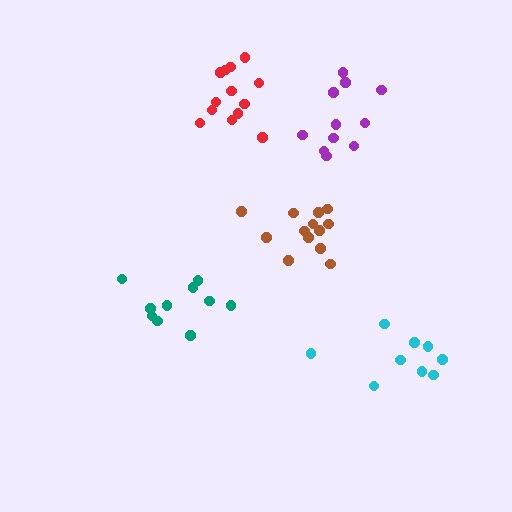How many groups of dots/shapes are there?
There are 5 groups.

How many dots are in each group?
Group 1: 9 dots, Group 2: 13 dots, Group 3: 10 dots, Group 4: 13 dots, Group 5: 11 dots (56 total).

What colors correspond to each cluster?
The clusters are colored: cyan, red, teal, brown, purple.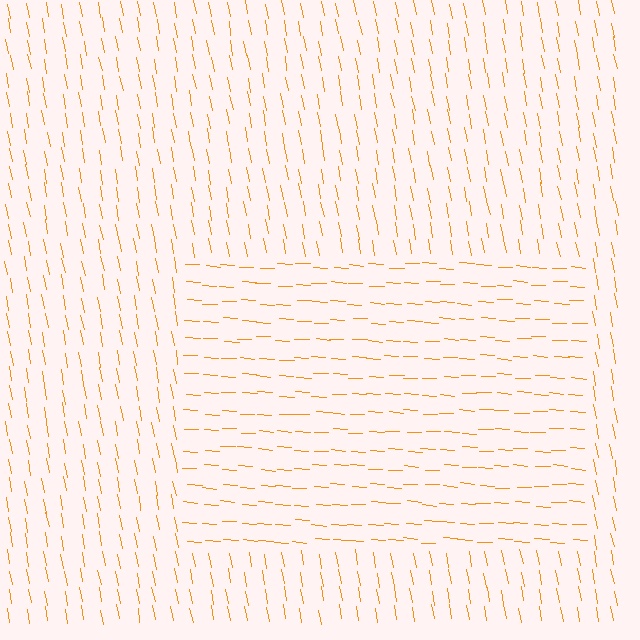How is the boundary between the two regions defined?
The boundary is defined purely by a change in line orientation (approximately 76 degrees difference). All lines are the same color and thickness.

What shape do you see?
I see a rectangle.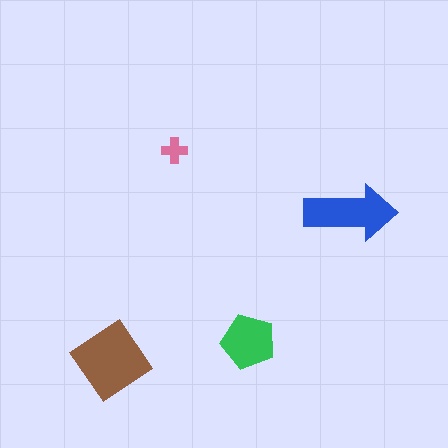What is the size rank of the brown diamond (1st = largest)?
1st.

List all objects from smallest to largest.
The pink cross, the green pentagon, the blue arrow, the brown diamond.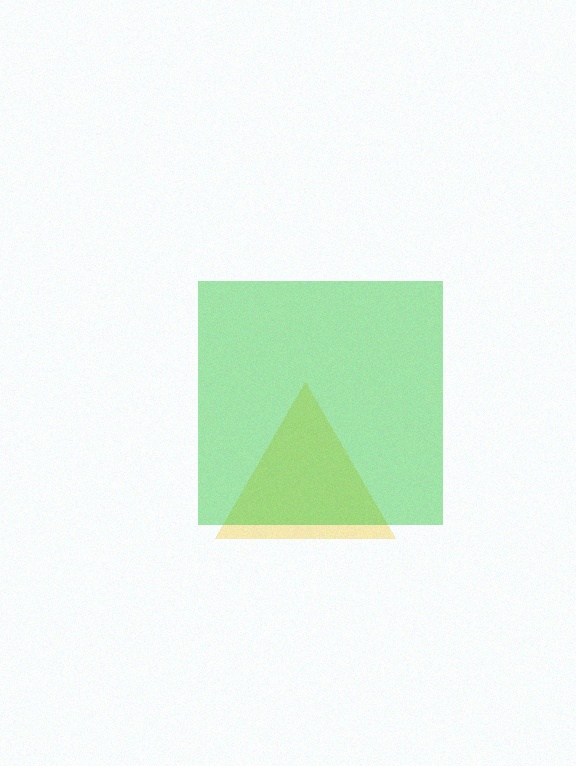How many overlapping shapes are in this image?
There are 2 overlapping shapes in the image.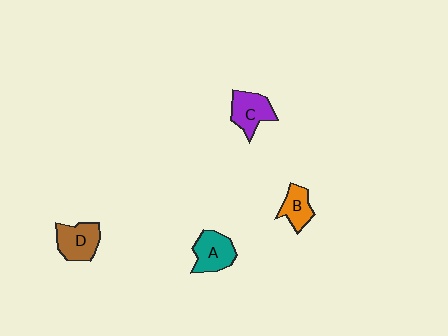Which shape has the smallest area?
Shape B (orange).